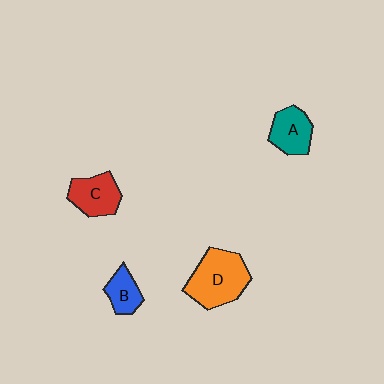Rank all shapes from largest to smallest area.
From largest to smallest: D (orange), C (red), A (teal), B (blue).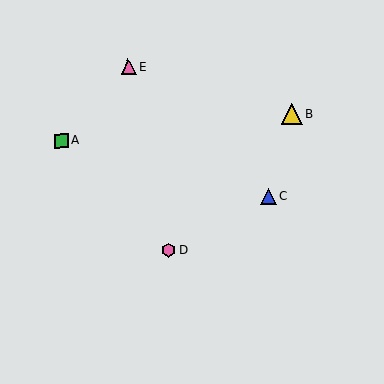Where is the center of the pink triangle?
The center of the pink triangle is at (128, 66).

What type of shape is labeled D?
Shape D is a pink hexagon.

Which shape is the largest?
The yellow triangle (labeled B) is the largest.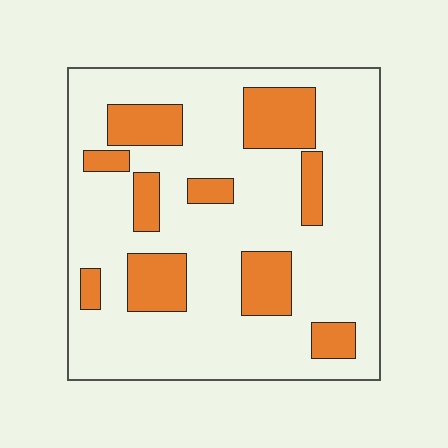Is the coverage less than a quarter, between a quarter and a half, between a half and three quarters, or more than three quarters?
Less than a quarter.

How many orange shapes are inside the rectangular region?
10.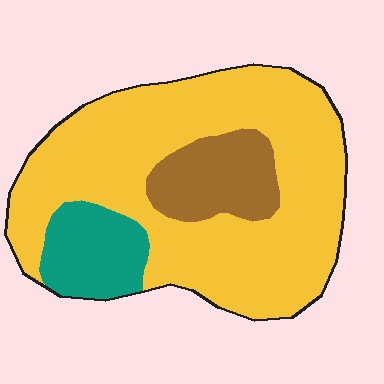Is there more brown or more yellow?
Yellow.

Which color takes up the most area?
Yellow, at roughly 75%.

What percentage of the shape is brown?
Brown takes up about one eighth (1/8) of the shape.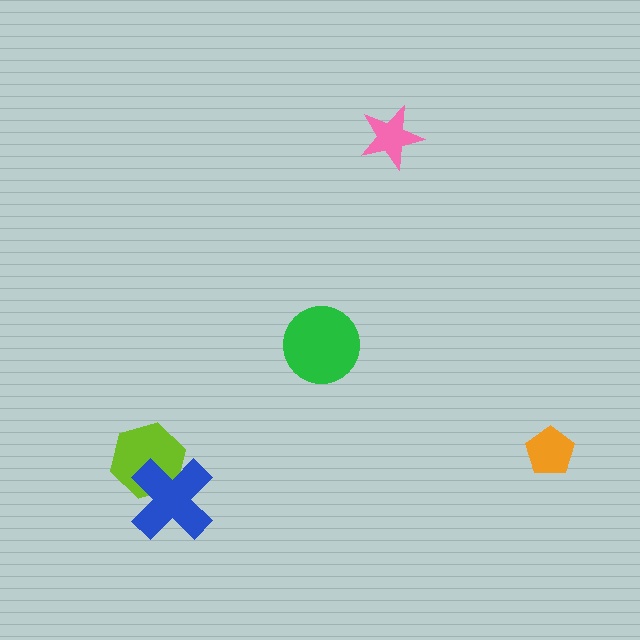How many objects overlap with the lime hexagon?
1 object overlaps with the lime hexagon.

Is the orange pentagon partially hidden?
No, no other shape covers it.